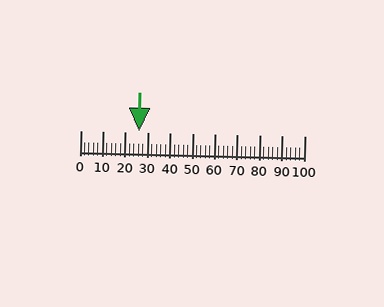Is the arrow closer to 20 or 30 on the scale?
The arrow is closer to 30.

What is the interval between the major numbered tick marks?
The major tick marks are spaced 10 units apart.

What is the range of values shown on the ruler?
The ruler shows values from 0 to 100.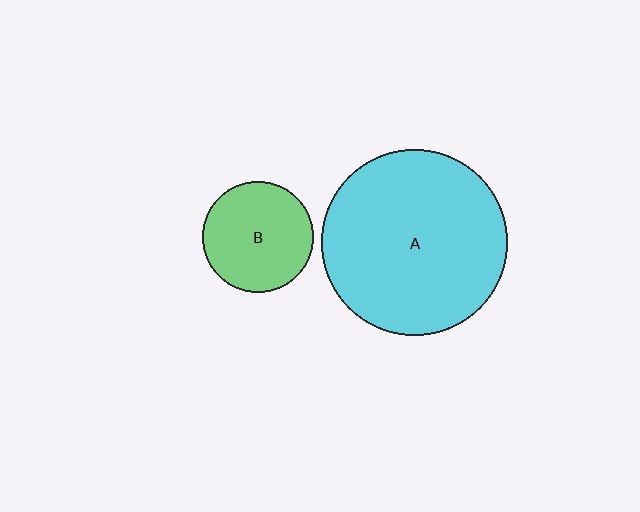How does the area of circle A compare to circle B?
Approximately 2.8 times.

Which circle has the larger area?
Circle A (cyan).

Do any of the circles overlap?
No, none of the circles overlap.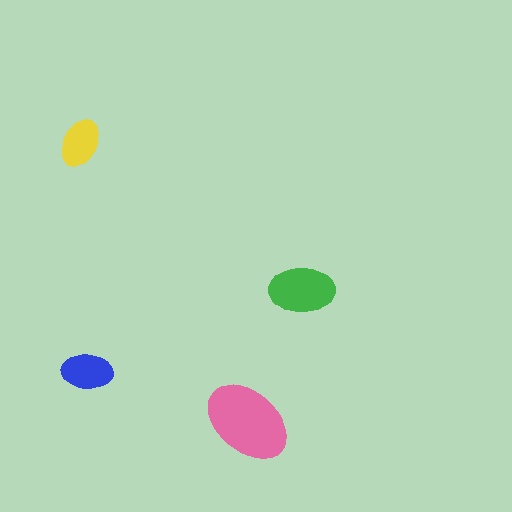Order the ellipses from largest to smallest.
the pink one, the green one, the blue one, the yellow one.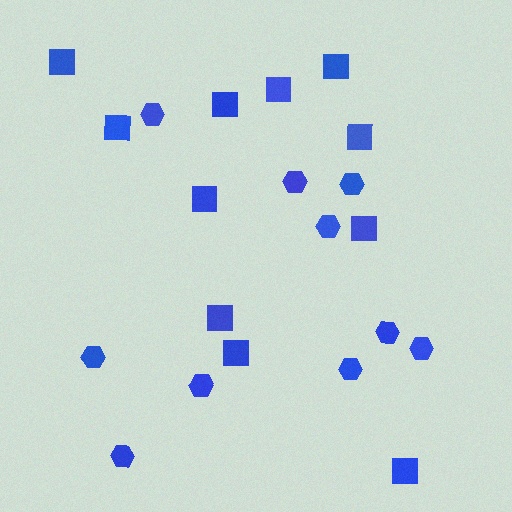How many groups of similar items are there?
There are 2 groups: one group of hexagons (10) and one group of squares (11).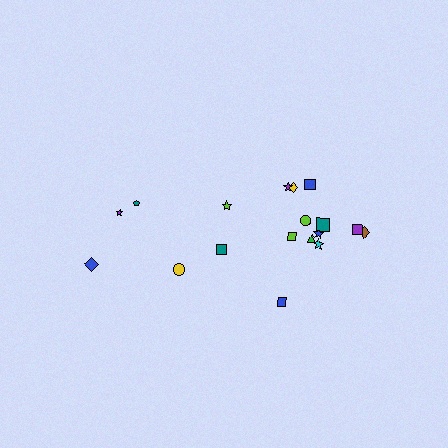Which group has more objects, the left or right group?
The right group.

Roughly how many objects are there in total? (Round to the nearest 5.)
Roughly 20 objects in total.